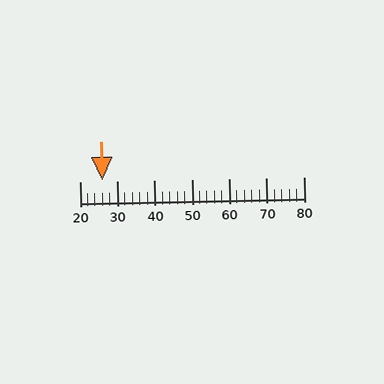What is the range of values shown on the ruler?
The ruler shows values from 20 to 80.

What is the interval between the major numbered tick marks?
The major tick marks are spaced 10 units apart.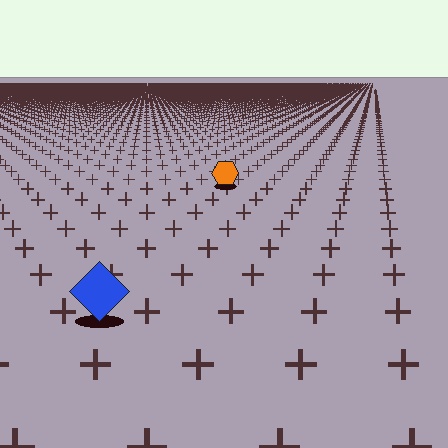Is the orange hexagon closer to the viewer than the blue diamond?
No. The blue diamond is closer — you can tell from the texture gradient: the ground texture is coarser near it.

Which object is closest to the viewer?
The blue diamond is closest. The texture marks near it are larger and more spread out.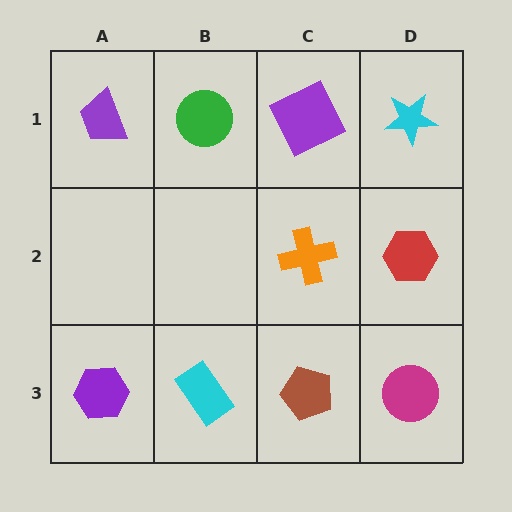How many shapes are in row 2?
2 shapes.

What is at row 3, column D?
A magenta circle.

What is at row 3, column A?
A purple hexagon.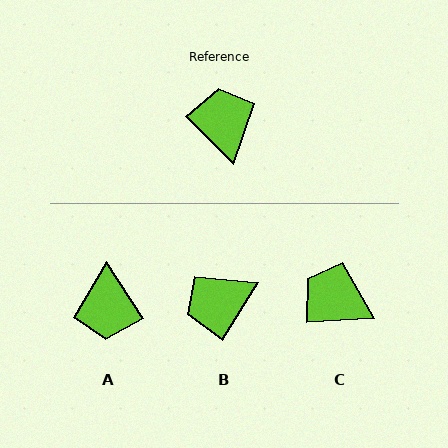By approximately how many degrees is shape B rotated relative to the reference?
Approximately 103 degrees counter-clockwise.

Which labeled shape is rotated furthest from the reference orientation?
A, about 168 degrees away.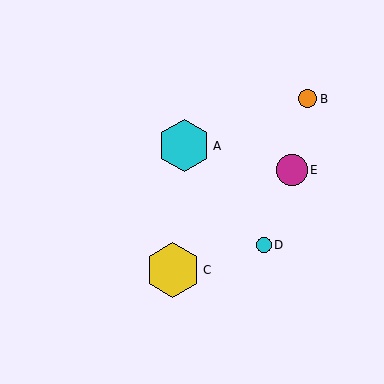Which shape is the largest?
The yellow hexagon (labeled C) is the largest.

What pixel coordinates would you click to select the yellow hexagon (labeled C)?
Click at (173, 270) to select the yellow hexagon C.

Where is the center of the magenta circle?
The center of the magenta circle is at (292, 170).